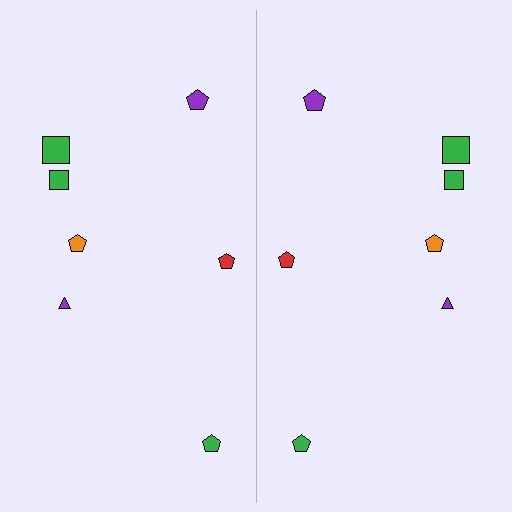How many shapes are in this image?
There are 14 shapes in this image.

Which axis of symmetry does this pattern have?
The pattern has a vertical axis of symmetry running through the center of the image.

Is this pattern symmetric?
Yes, this pattern has bilateral (reflection) symmetry.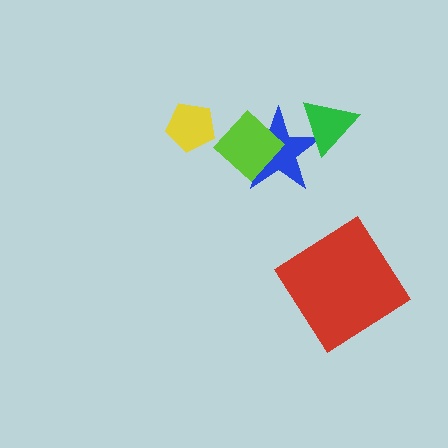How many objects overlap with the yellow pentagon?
0 objects overlap with the yellow pentagon.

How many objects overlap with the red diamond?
0 objects overlap with the red diamond.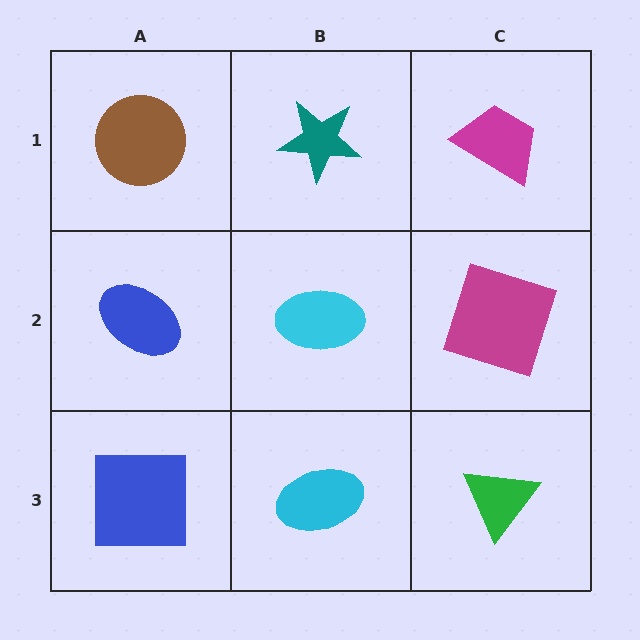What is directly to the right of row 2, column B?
A magenta square.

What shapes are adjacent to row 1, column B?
A cyan ellipse (row 2, column B), a brown circle (row 1, column A), a magenta trapezoid (row 1, column C).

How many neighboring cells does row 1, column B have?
3.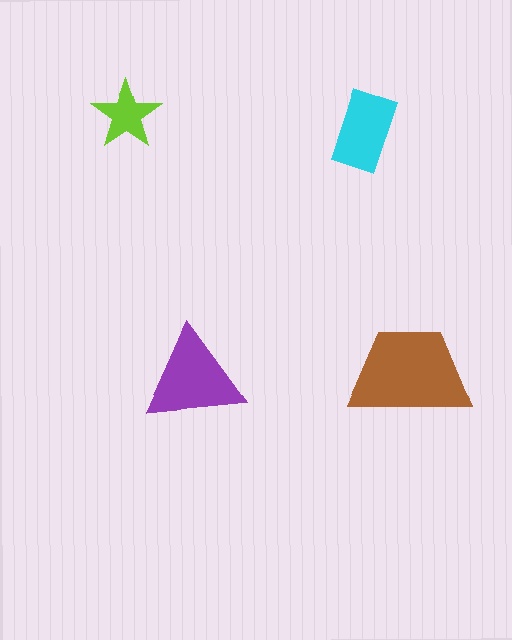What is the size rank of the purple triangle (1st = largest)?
2nd.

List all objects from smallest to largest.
The lime star, the cyan rectangle, the purple triangle, the brown trapezoid.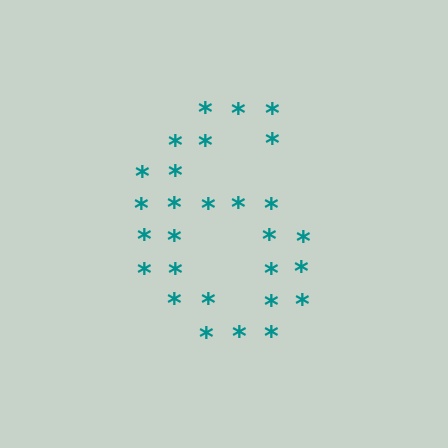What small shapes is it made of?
It is made of small asterisks.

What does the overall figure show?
The overall figure shows the digit 6.